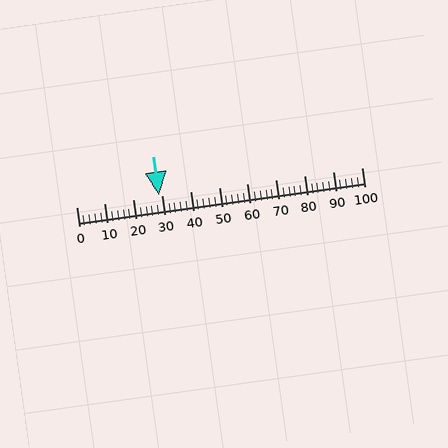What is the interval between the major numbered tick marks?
The major tick marks are spaced 10 units apart.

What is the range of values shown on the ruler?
The ruler shows values from 0 to 100.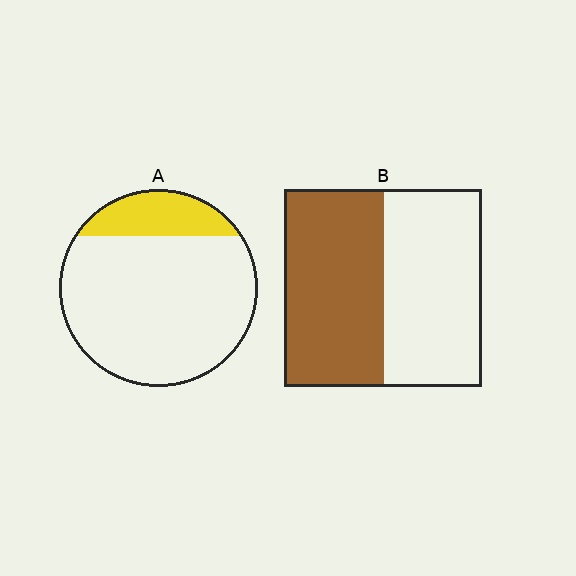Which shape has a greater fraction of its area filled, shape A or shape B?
Shape B.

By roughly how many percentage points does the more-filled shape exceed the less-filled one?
By roughly 30 percentage points (B over A).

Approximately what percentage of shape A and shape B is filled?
A is approximately 20% and B is approximately 50%.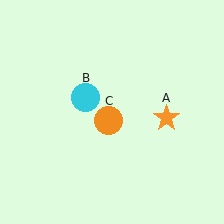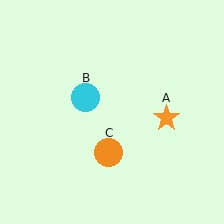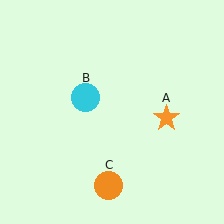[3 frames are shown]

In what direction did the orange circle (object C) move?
The orange circle (object C) moved down.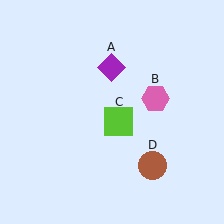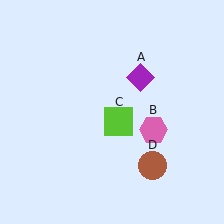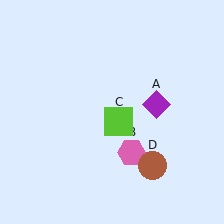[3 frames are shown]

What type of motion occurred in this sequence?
The purple diamond (object A), pink hexagon (object B) rotated clockwise around the center of the scene.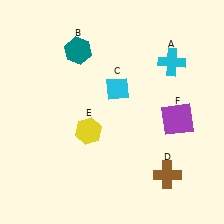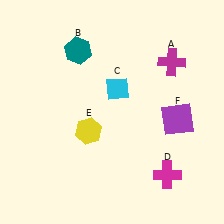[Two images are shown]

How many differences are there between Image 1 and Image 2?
There are 2 differences between the two images.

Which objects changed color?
A changed from cyan to magenta. D changed from brown to magenta.